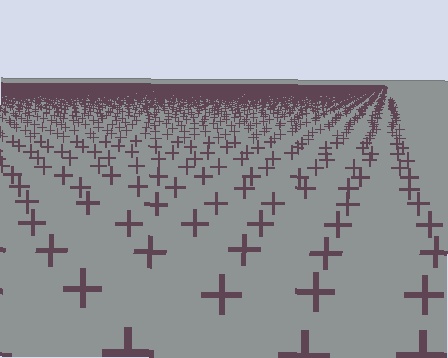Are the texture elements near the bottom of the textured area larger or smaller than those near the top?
Larger. Near the bottom, elements are closer to the viewer and appear at a bigger on-screen size.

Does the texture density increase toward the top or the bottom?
Density increases toward the top.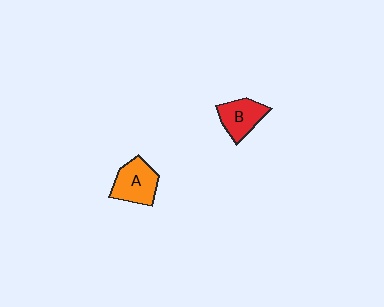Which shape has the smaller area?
Shape B (red).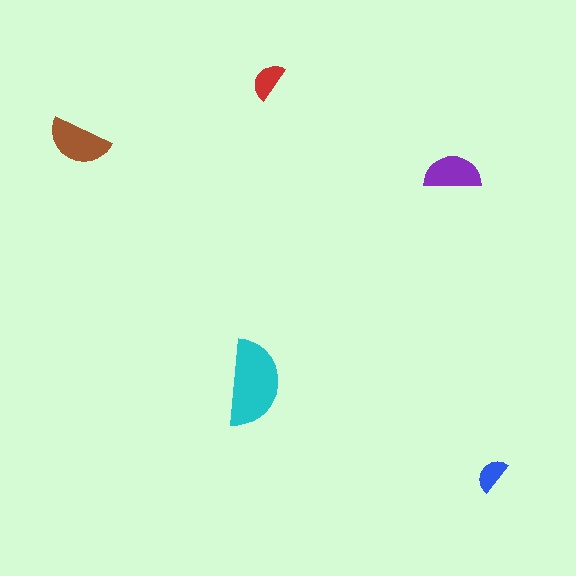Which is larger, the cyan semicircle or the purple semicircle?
The cyan one.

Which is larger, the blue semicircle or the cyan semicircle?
The cyan one.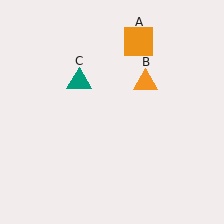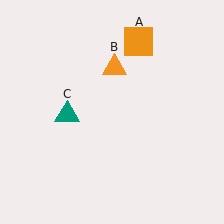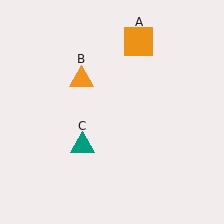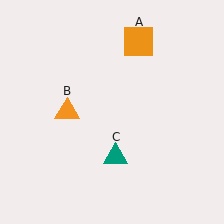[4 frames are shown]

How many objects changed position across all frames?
2 objects changed position: orange triangle (object B), teal triangle (object C).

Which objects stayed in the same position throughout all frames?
Orange square (object A) remained stationary.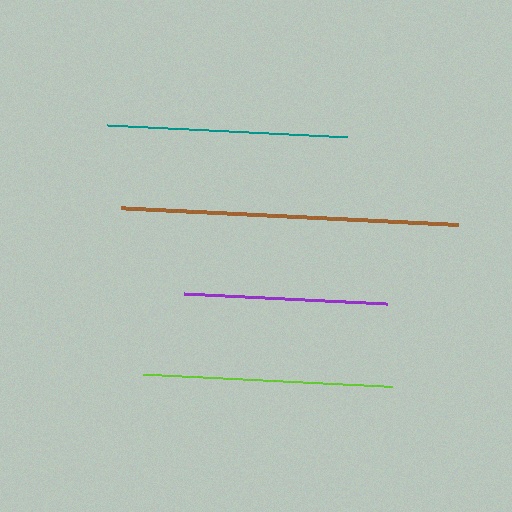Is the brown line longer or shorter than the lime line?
The brown line is longer than the lime line.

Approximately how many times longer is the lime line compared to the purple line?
The lime line is approximately 1.2 times the length of the purple line.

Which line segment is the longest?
The brown line is the longest at approximately 337 pixels.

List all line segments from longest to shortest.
From longest to shortest: brown, lime, teal, purple.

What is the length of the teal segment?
The teal segment is approximately 240 pixels long.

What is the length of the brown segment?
The brown segment is approximately 337 pixels long.